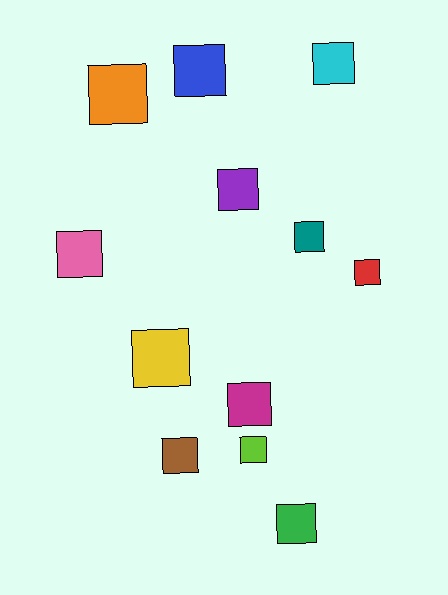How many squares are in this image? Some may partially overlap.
There are 12 squares.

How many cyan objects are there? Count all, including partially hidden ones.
There is 1 cyan object.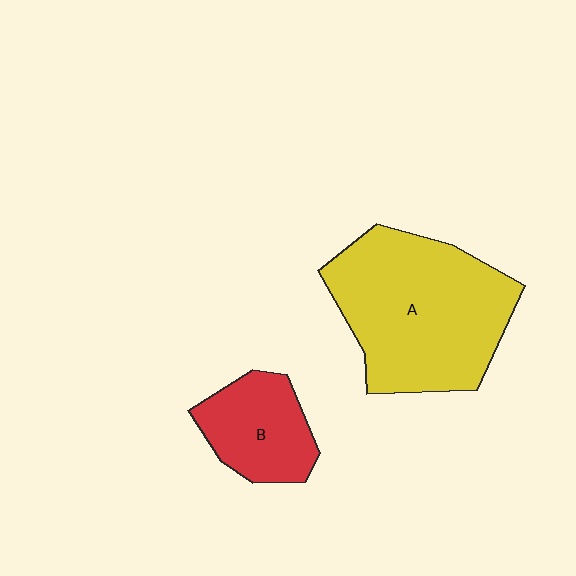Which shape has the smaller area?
Shape B (red).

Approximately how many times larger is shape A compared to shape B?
Approximately 2.3 times.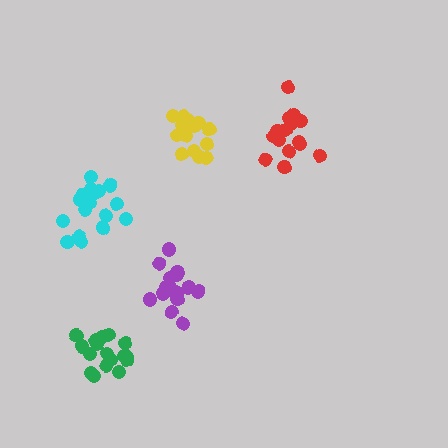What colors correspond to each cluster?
The clusters are colored: purple, cyan, red, green, yellow.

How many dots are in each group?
Group 1: 16 dots, Group 2: 18 dots, Group 3: 17 dots, Group 4: 18 dots, Group 5: 16 dots (85 total).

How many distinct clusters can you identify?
There are 5 distinct clusters.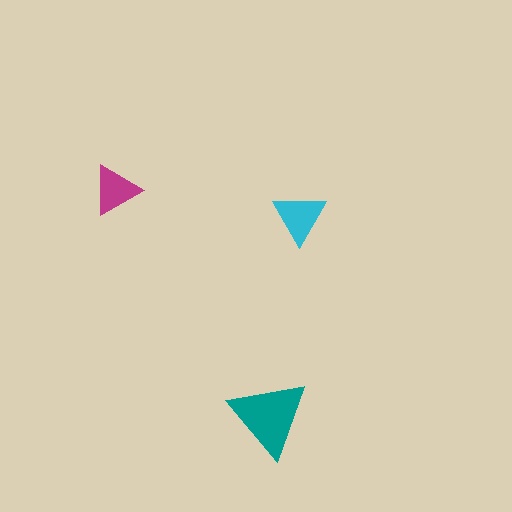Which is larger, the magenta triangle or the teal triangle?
The teal one.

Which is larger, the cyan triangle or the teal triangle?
The teal one.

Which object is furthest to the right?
The cyan triangle is rightmost.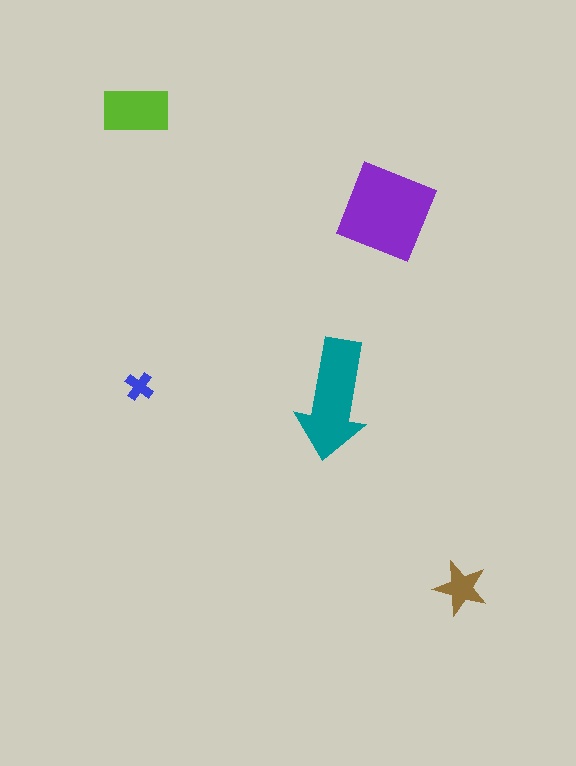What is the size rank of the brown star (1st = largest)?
4th.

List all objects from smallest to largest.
The blue cross, the brown star, the lime rectangle, the teal arrow, the purple diamond.